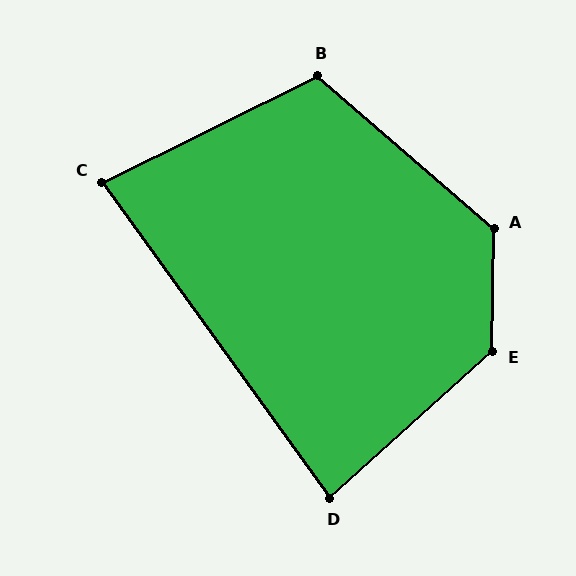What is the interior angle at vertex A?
Approximately 130 degrees (obtuse).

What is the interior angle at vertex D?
Approximately 84 degrees (acute).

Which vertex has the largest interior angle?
E, at approximately 133 degrees.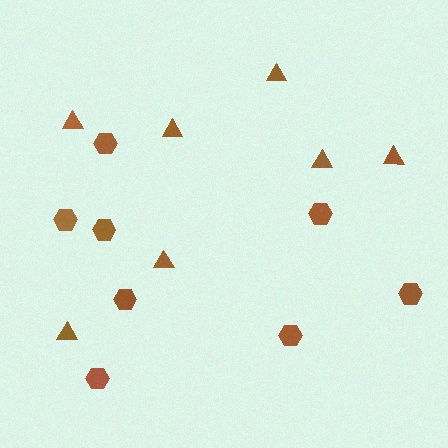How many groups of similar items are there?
There are 2 groups: one group of triangles (7) and one group of hexagons (8).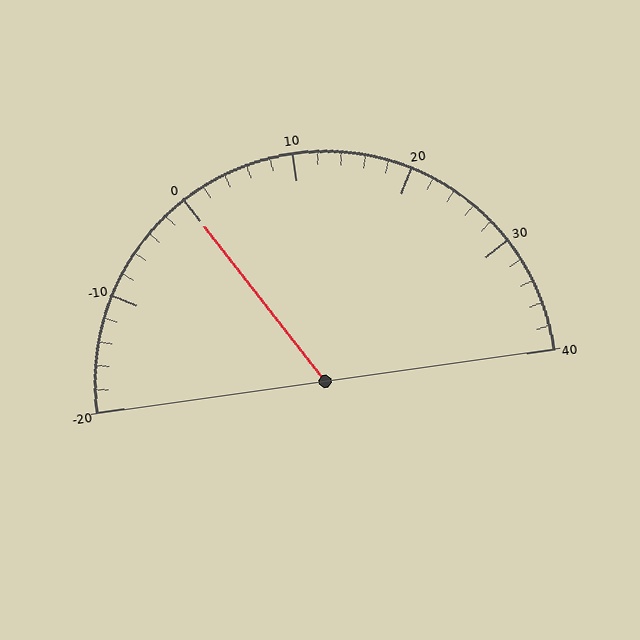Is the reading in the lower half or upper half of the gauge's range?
The reading is in the lower half of the range (-20 to 40).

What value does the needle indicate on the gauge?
The needle indicates approximately 0.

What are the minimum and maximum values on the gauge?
The gauge ranges from -20 to 40.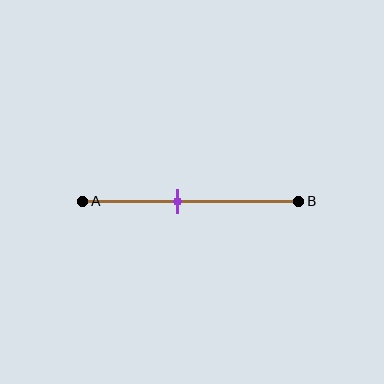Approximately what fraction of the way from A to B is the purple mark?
The purple mark is approximately 45% of the way from A to B.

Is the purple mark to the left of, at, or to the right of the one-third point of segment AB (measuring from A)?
The purple mark is to the right of the one-third point of segment AB.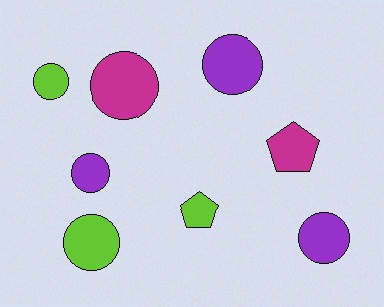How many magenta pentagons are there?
There is 1 magenta pentagon.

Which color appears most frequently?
Purple, with 3 objects.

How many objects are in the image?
There are 8 objects.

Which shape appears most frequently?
Circle, with 6 objects.